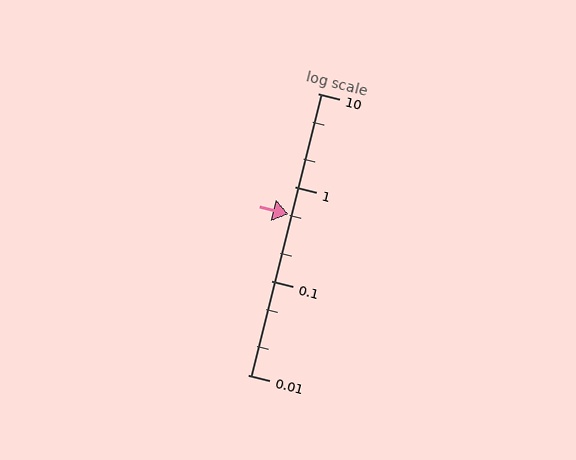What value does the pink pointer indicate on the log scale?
The pointer indicates approximately 0.52.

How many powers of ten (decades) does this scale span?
The scale spans 3 decades, from 0.01 to 10.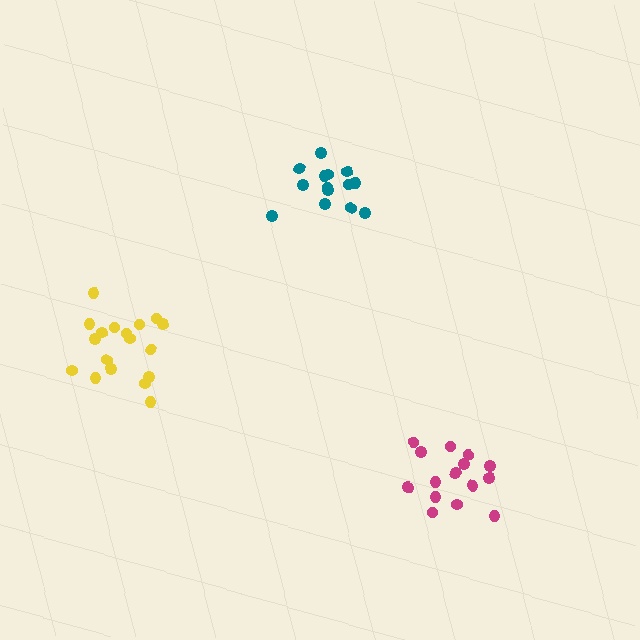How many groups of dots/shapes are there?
There are 3 groups.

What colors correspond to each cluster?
The clusters are colored: teal, magenta, yellow.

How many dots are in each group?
Group 1: 14 dots, Group 2: 15 dots, Group 3: 18 dots (47 total).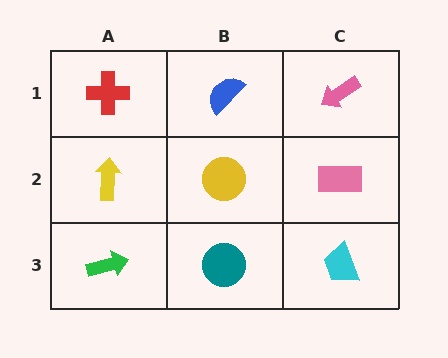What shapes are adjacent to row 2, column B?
A blue semicircle (row 1, column B), a teal circle (row 3, column B), a yellow arrow (row 2, column A), a pink rectangle (row 2, column C).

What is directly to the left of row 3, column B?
A green arrow.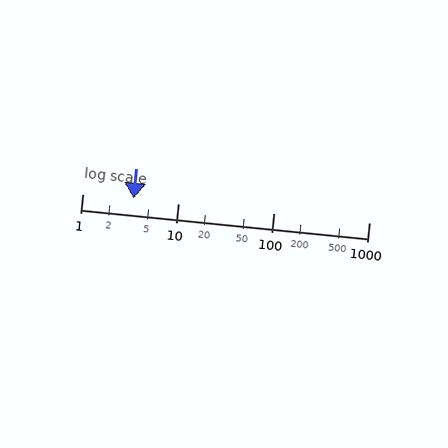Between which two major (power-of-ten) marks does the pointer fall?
The pointer is between 1 and 10.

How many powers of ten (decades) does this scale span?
The scale spans 3 decades, from 1 to 1000.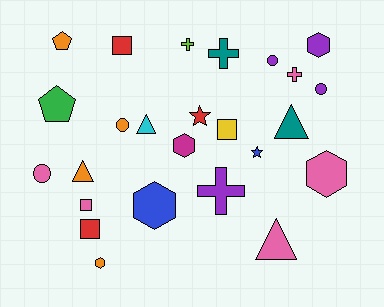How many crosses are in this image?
There are 4 crosses.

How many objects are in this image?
There are 25 objects.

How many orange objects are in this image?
There are 4 orange objects.